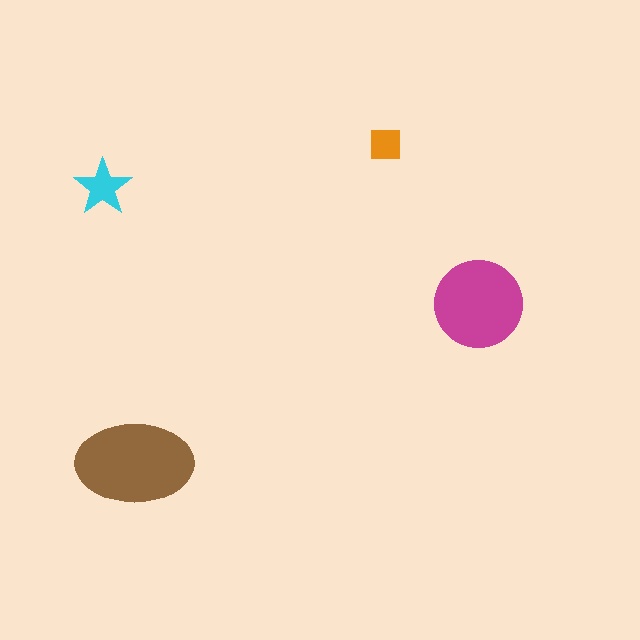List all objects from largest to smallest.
The brown ellipse, the magenta circle, the cyan star, the orange square.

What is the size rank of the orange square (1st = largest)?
4th.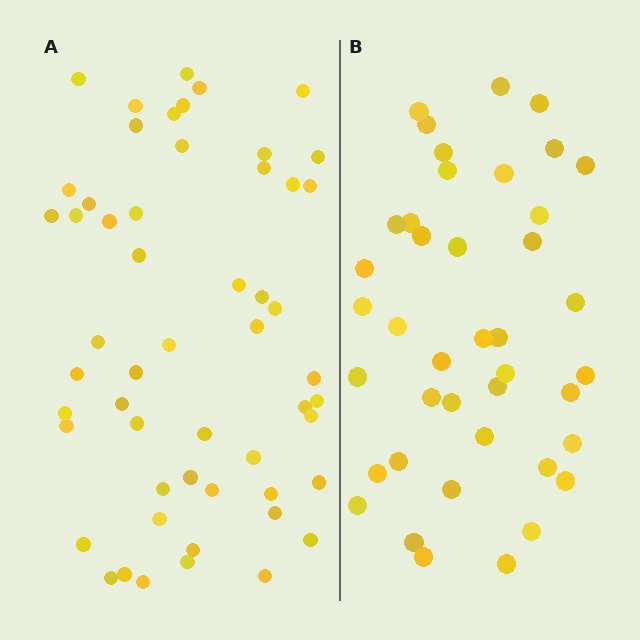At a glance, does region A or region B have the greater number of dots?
Region A (the left region) has more dots.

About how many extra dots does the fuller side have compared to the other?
Region A has approximately 15 more dots than region B.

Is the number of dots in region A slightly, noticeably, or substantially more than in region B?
Region A has noticeably more, but not dramatically so. The ratio is roughly 1.3 to 1.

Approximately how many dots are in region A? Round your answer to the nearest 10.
About 50 dots. (The exact count is 54, which rounds to 50.)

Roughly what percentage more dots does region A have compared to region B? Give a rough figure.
About 30% more.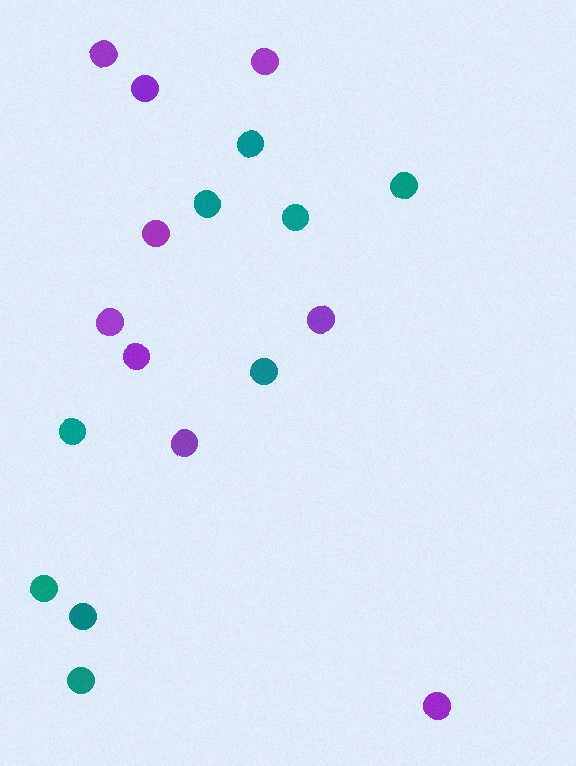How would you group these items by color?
There are 2 groups: one group of purple circles (9) and one group of teal circles (9).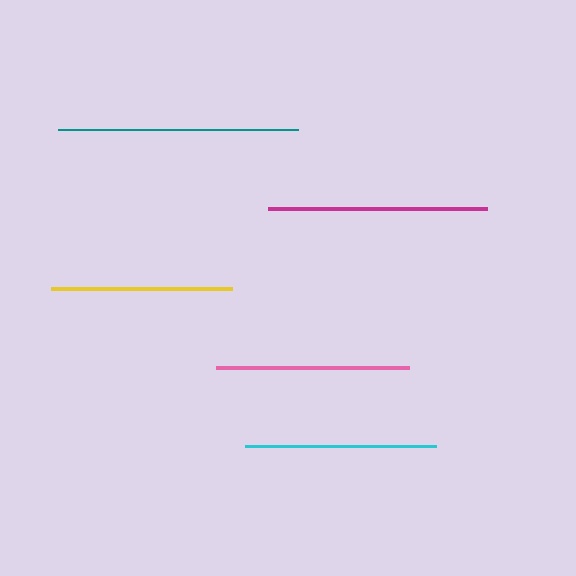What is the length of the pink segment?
The pink segment is approximately 193 pixels long.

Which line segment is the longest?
The teal line is the longest at approximately 239 pixels.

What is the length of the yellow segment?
The yellow segment is approximately 181 pixels long.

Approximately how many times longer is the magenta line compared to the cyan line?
The magenta line is approximately 1.1 times the length of the cyan line.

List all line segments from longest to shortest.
From longest to shortest: teal, magenta, pink, cyan, yellow.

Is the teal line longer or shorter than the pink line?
The teal line is longer than the pink line.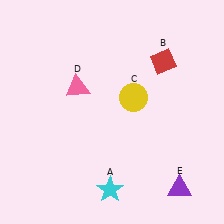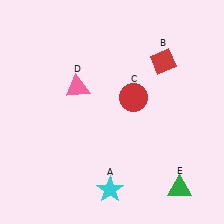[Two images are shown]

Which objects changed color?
C changed from yellow to red. E changed from purple to green.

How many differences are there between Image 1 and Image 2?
There are 2 differences between the two images.